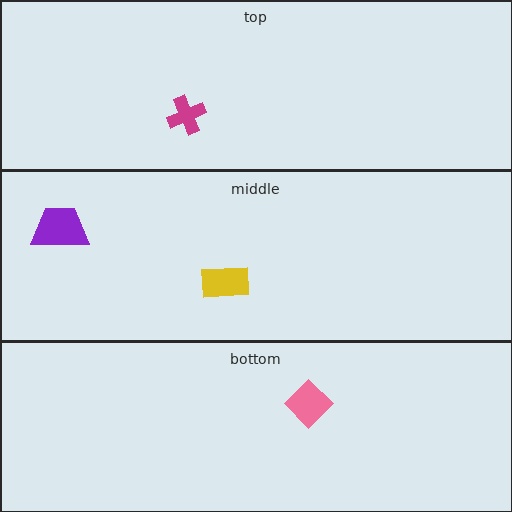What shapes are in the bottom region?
The pink diamond.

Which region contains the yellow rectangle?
The middle region.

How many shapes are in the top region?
1.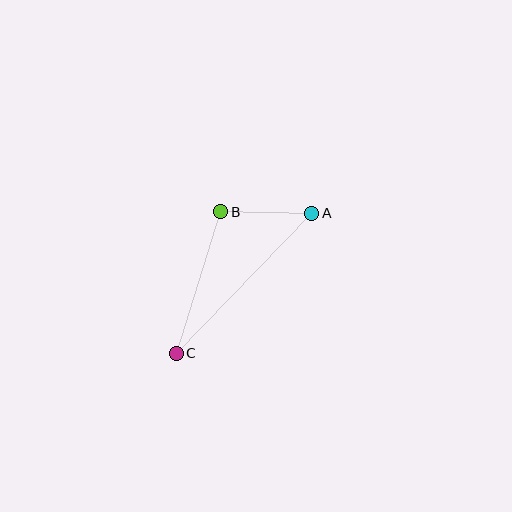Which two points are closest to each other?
Points A and B are closest to each other.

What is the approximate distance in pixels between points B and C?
The distance between B and C is approximately 148 pixels.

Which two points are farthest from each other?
Points A and C are farthest from each other.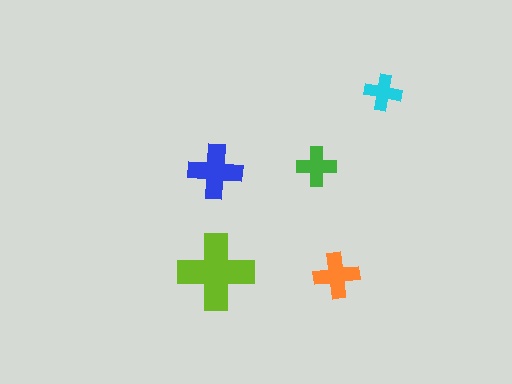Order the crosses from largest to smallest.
the lime one, the blue one, the orange one, the green one, the cyan one.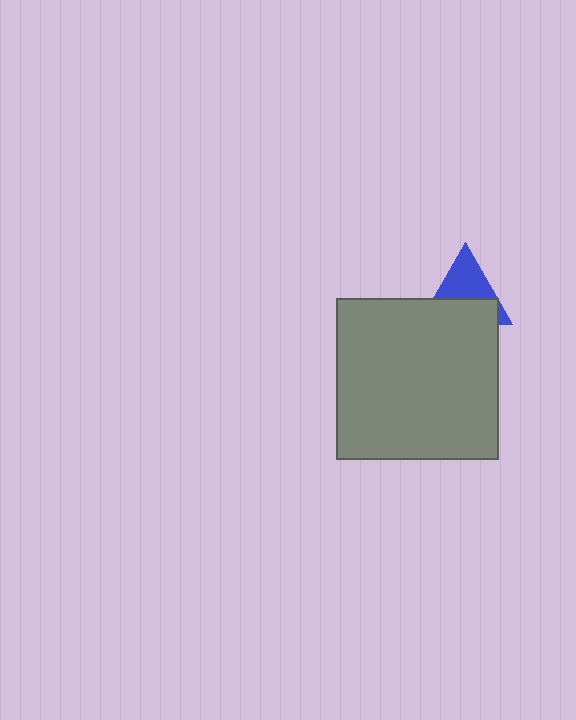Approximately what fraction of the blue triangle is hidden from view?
Roughly 51% of the blue triangle is hidden behind the gray square.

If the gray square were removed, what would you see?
You would see the complete blue triangle.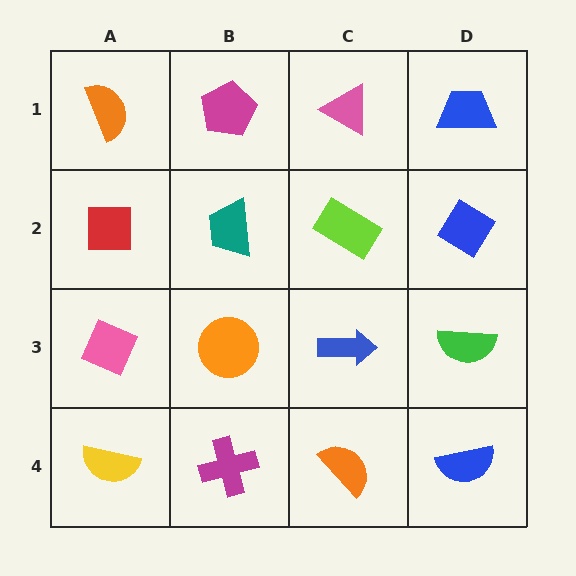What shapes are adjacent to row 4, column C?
A blue arrow (row 3, column C), a magenta cross (row 4, column B), a blue semicircle (row 4, column D).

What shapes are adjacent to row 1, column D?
A blue diamond (row 2, column D), a pink triangle (row 1, column C).